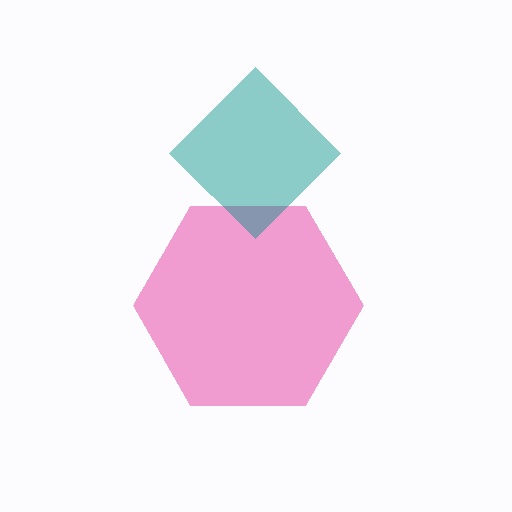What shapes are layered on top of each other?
The layered shapes are: a pink hexagon, a teal diamond.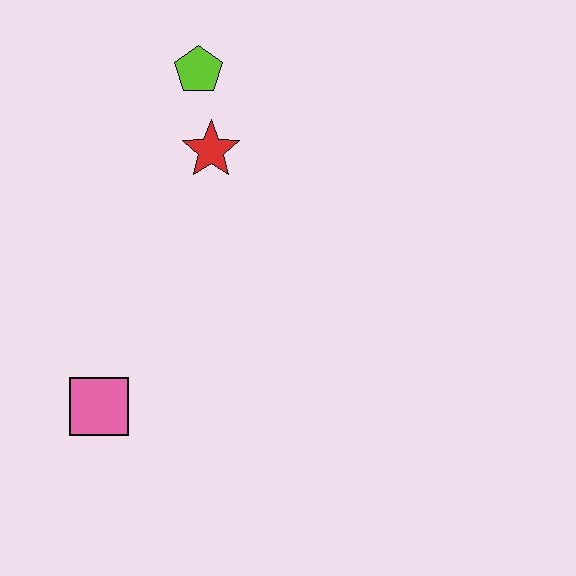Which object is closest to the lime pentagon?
The red star is closest to the lime pentagon.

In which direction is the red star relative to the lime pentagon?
The red star is below the lime pentagon.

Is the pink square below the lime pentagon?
Yes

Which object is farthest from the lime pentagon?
The pink square is farthest from the lime pentagon.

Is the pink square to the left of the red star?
Yes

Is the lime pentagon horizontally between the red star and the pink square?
Yes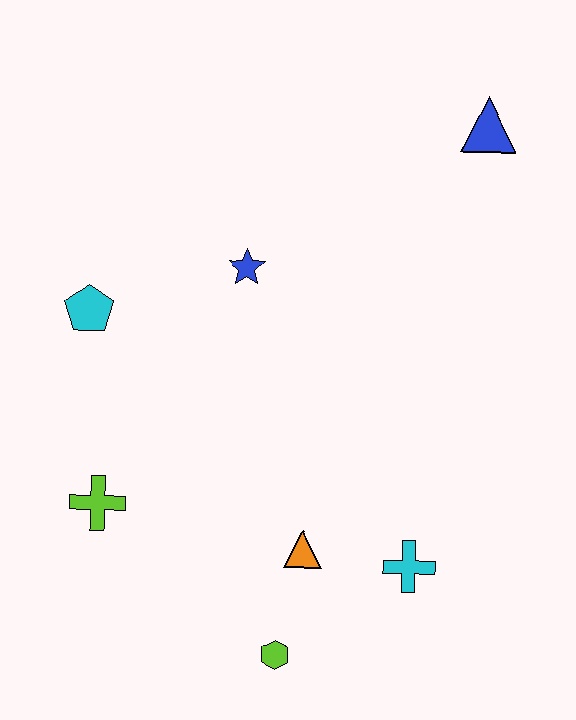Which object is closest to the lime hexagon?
The orange triangle is closest to the lime hexagon.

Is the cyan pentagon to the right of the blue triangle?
No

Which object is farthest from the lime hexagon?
The blue triangle is farthest from the lime hexagon.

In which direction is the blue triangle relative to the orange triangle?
The blue triangle is above the orange triangle.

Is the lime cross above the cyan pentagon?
No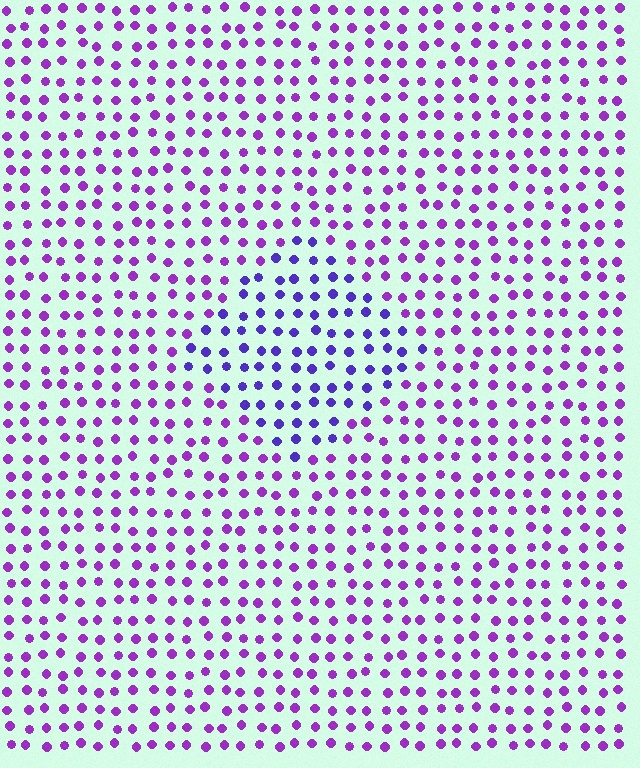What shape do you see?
I see a diamond.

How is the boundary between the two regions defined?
The boundary is defined purely by a slight shift in hue (about 32 degrees). Spacing, size, and orientation are identical on both sides.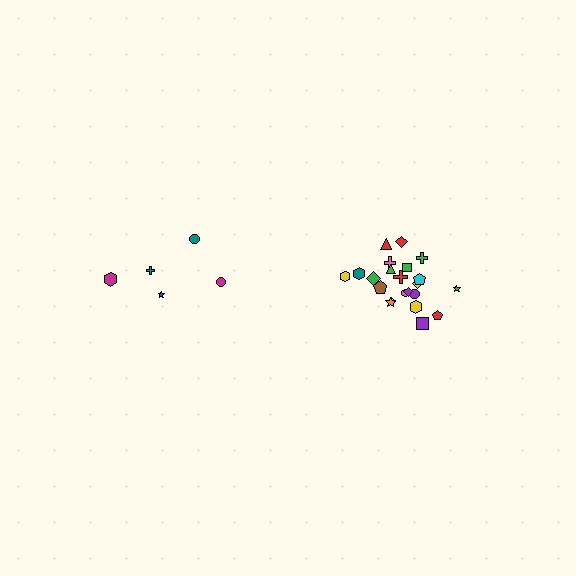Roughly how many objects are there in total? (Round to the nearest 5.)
Roughly 25 objects in total.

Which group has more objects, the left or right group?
The right group.